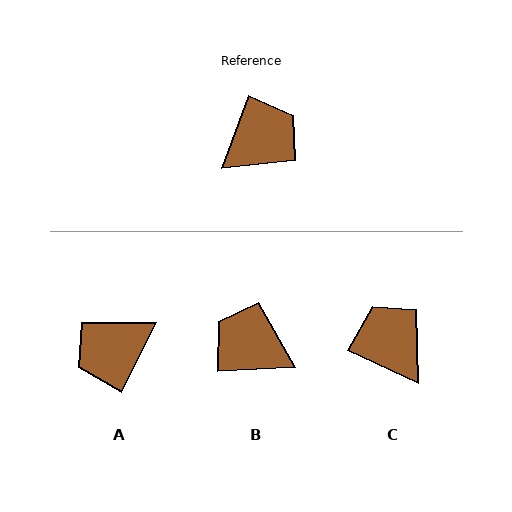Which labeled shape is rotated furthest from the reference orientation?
A, about 174 degrees away.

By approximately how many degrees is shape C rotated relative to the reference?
Approximately 85 degrees counter-clockwise.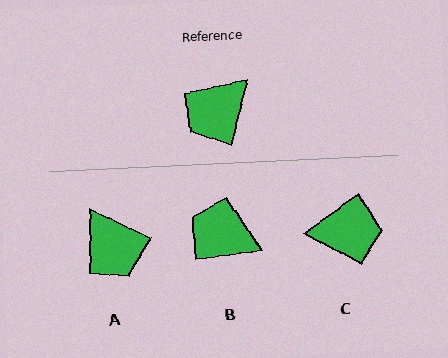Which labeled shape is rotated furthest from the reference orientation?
C, about 140 degrees away.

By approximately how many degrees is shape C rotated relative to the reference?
Approximately 140 degrees counter-clockwise.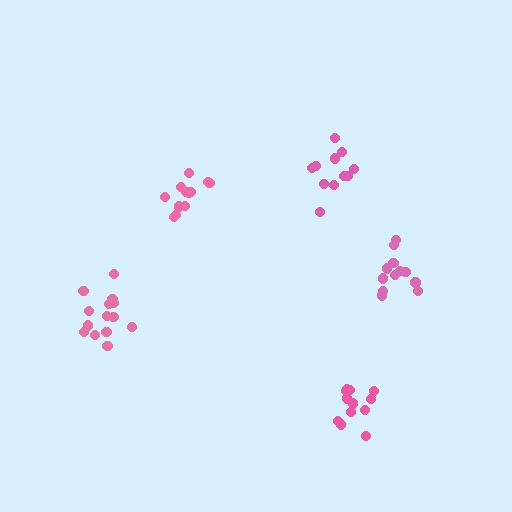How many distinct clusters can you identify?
There are 5 distinct clusters.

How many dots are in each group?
Group 1: 12 dots, Group 2: 12 dots, Group 3: 11 dots, Group 4: 12 dots, Group 5: 14 dots (61 total).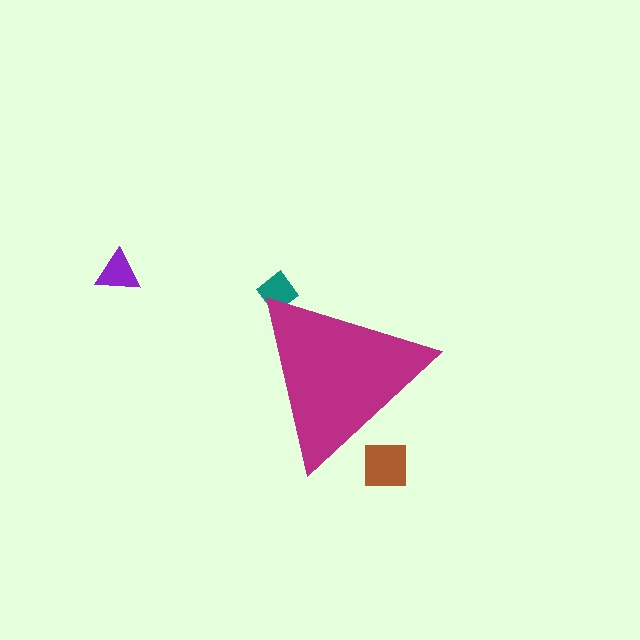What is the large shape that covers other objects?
A magenta triangle.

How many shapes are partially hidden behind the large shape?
2 shapes are partially hidden.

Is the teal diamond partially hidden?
Yes, the teal diamond is partially hidden behind the magenta triangle.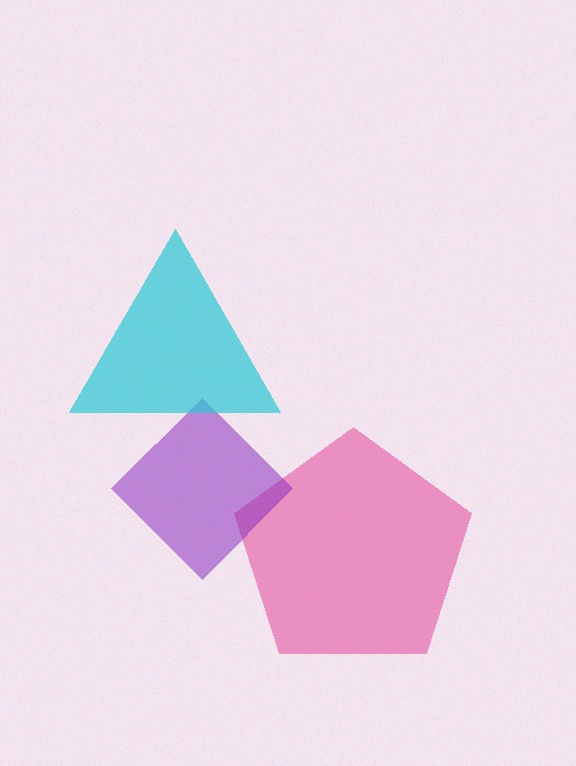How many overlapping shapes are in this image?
There are 3 overlapping shapes in the image.